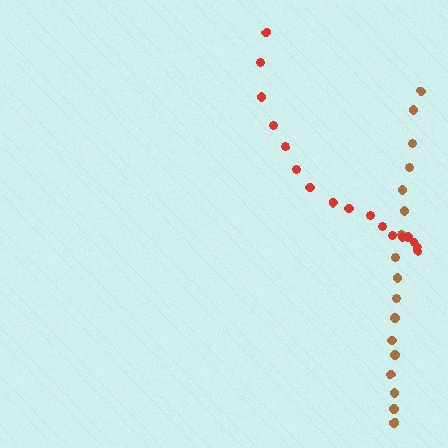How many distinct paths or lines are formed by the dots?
There are 2 distinct paths.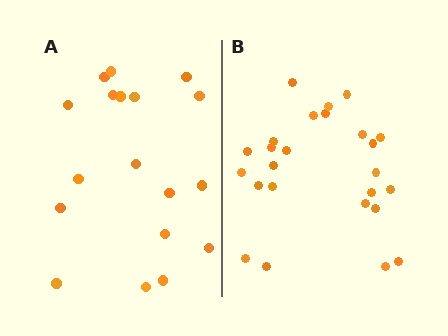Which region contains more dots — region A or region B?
Region B (the right region) has more dots.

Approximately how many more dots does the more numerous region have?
Region B has roughly 8 or so more dots than region A.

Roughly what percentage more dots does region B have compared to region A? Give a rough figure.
About 40% more.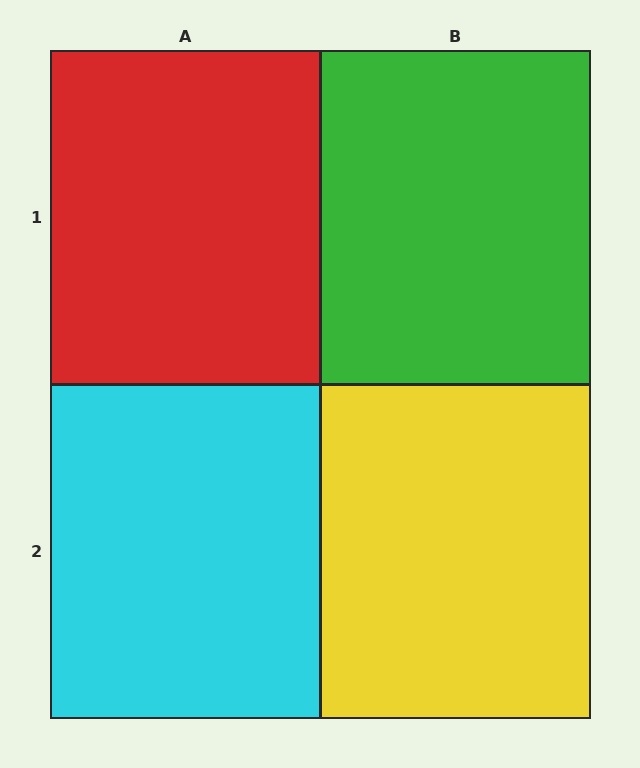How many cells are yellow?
1 cell is yellow.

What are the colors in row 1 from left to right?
Red, green.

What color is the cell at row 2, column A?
Cyan.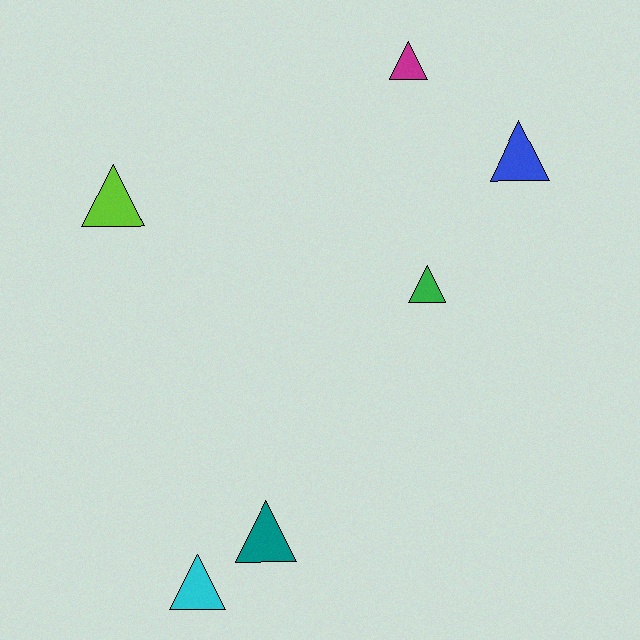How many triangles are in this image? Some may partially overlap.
There are 6 triangles.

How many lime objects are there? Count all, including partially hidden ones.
There is 1 lime object.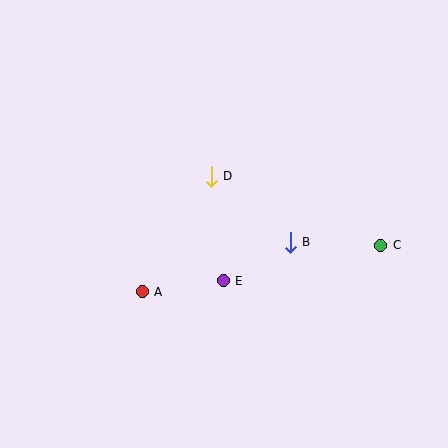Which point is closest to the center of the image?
Point D at (211, 176) is closest to the center.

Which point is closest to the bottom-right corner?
Point C is closest to the bottom-right corner.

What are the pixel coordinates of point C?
Point C is at (381, 245).